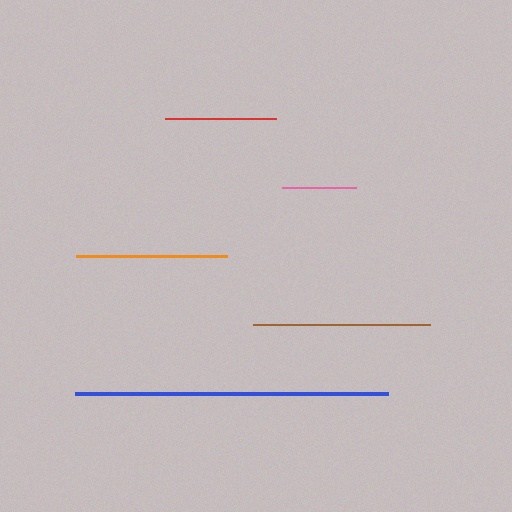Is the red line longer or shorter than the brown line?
The brown line is longer than the red line.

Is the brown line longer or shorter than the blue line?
The blue line is longer than the brown line.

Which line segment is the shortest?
The pink line is the shortest at approximately 75 pixels.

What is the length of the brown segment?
The brown segment is approximately 177 pixels long.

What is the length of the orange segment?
The orange segment is approximately 151 pixels long.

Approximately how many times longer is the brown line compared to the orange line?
The brown line is approximately 1.2 times the length of the orange line.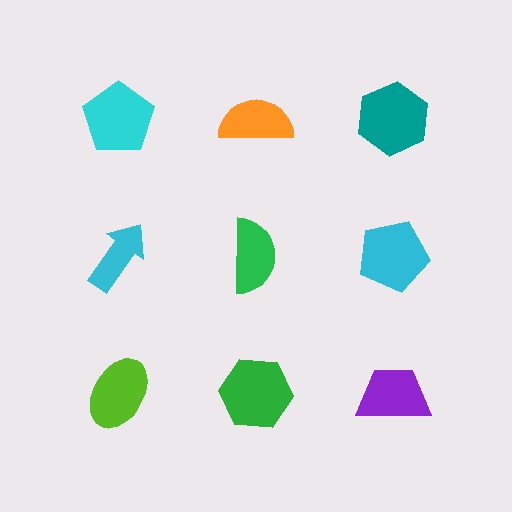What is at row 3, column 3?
A purple trapezoid.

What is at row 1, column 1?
A cyan pentagon.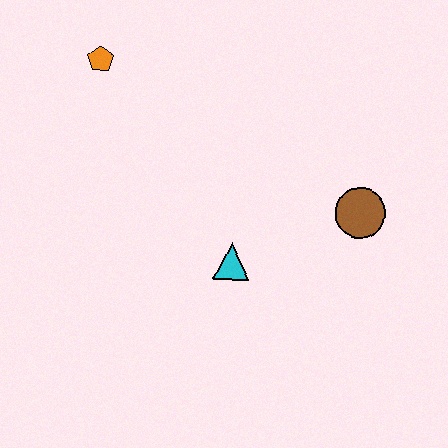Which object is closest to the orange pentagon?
The cyan triangle is closest to the orange pentagon.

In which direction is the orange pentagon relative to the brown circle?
The orange pentagon is to the left of the brown circle.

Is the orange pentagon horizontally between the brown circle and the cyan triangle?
No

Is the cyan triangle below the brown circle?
Yes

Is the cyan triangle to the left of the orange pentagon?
No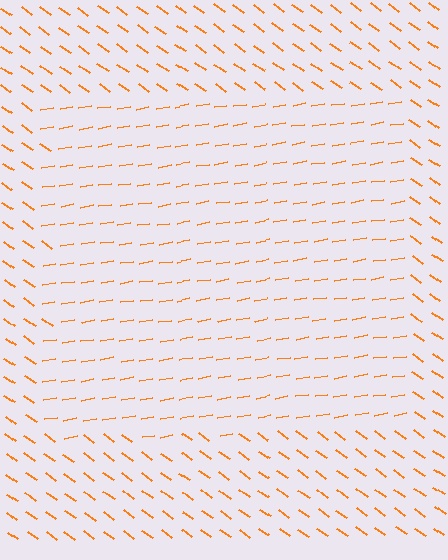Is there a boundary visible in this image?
Yes, there is a texture boundary formed by a change in line orientation.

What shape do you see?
I see a rectangle.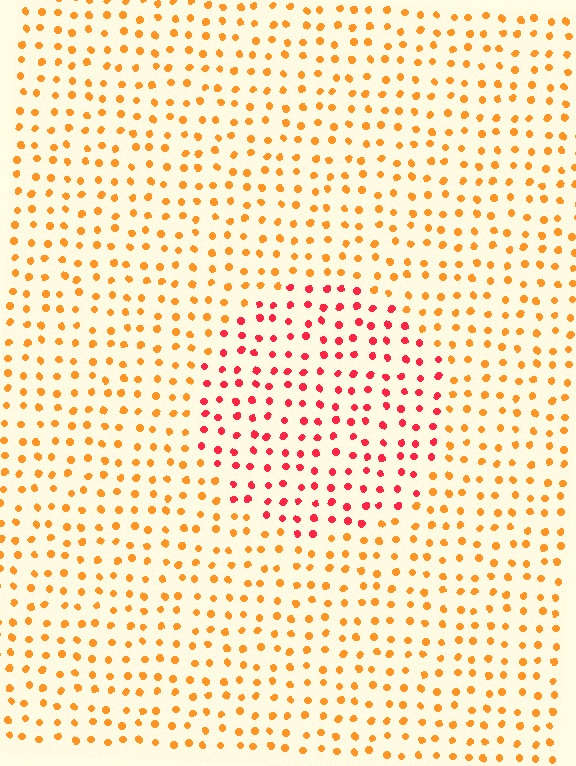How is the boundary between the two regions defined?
The boundary is defined purely by a slight shift in hue (about 40 degrees). Spacing, size, and orientation are identical on both sides.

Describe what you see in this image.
The image is filled with small orange elements in a uniform arrangement. A circle-shaped region is visible where the elements are tinted to a slightly different hue, forming a subtle color boundary.